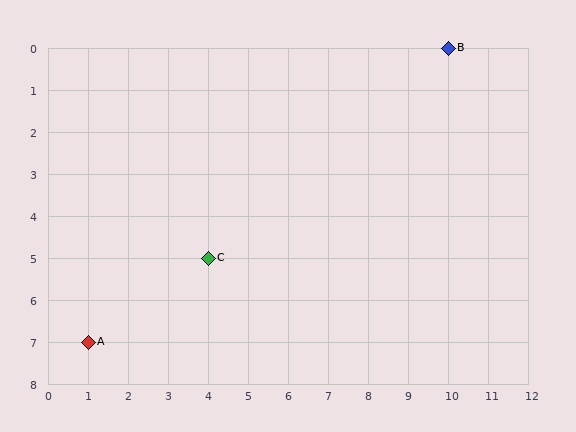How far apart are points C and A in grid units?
Points C and A are 3 columns and 2 rows apart (about 3.6 grid units diagonally).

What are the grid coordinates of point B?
Point B is at grid coordinates (10, 0).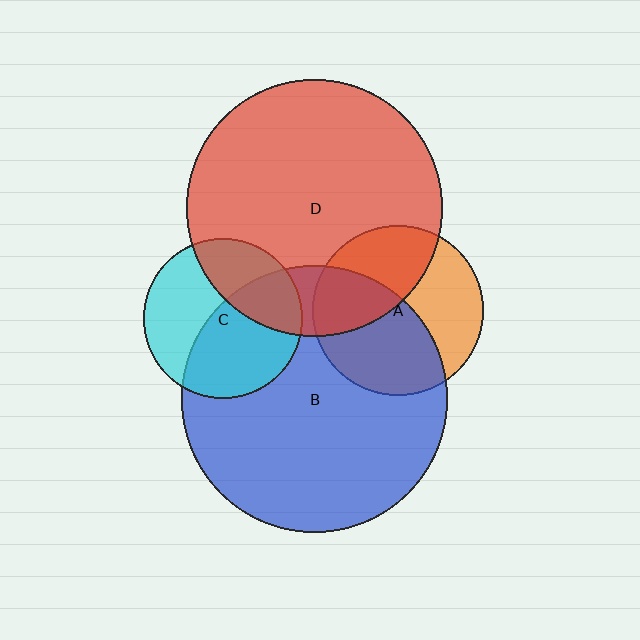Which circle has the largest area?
Circle B (blue).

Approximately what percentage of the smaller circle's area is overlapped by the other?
Approximately 40%.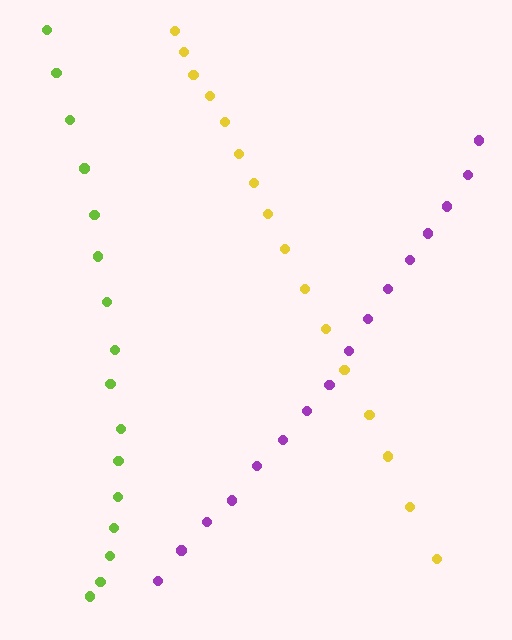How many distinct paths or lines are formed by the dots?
There are 3 distinct paths.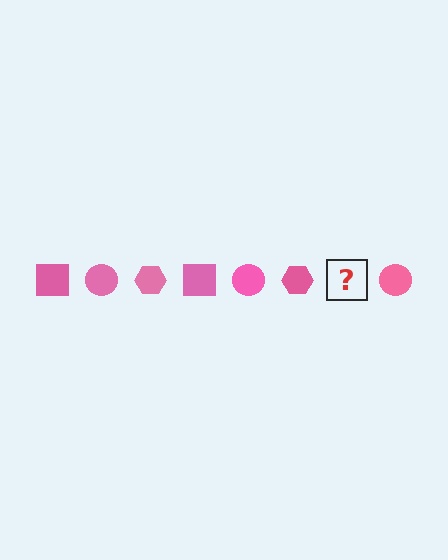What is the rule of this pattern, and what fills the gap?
The rule is that the pattern cycles through square, circle, hexagon shapes in pink. The gap should be filled with a pink square.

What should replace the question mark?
The question mark should be replaced with a pink square.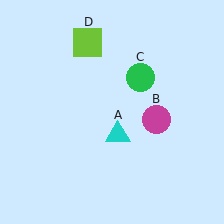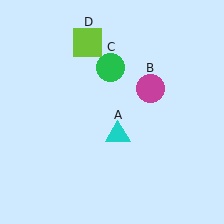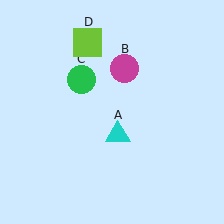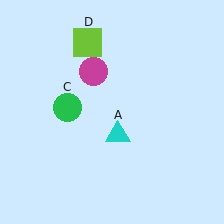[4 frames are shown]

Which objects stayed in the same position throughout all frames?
Cyan triangle (object A) and lime square (object D) remained stationary.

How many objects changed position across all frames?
2 objects changed position: magenta circle (object B), green circle (object C).